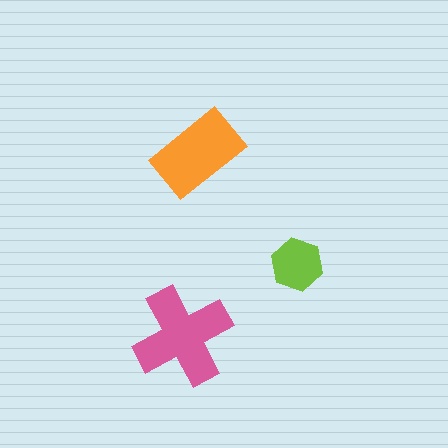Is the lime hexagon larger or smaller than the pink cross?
Smaller.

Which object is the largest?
The pink cross.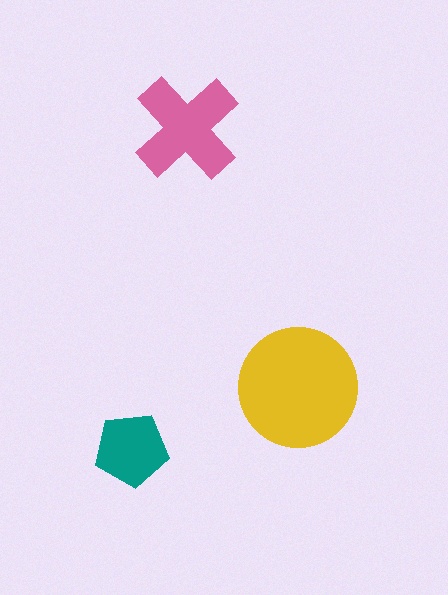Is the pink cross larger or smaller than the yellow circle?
Smaller.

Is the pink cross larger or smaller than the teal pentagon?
Larger.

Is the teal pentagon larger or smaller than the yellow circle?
Smaller.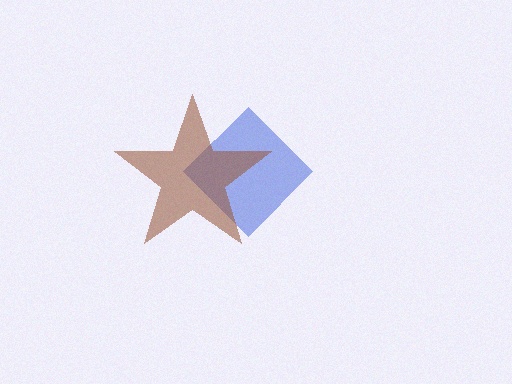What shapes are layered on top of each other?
The layered shapes are: a blue diamond, a brown star.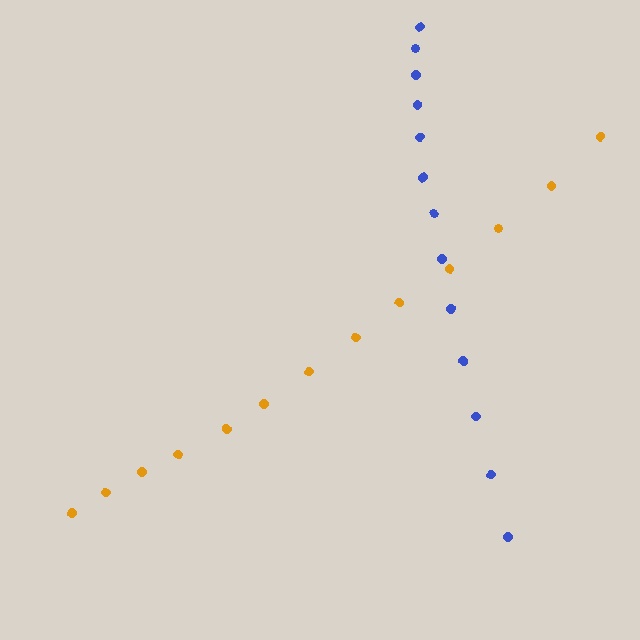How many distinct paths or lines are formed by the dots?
There are 2 distinct paths.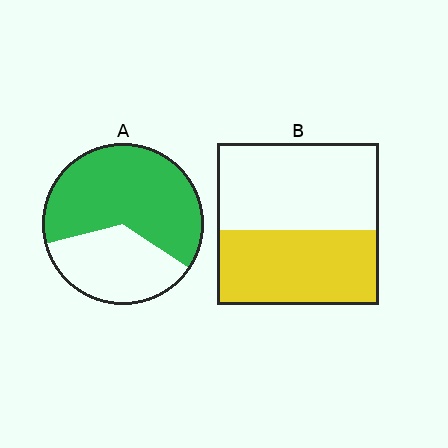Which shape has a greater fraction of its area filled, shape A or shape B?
Shape A.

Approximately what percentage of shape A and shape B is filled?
A is approximately 65% and B is approximately 45%.